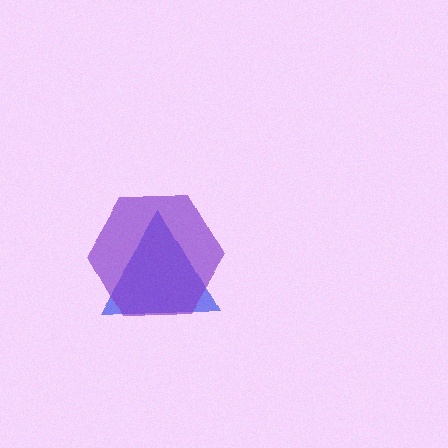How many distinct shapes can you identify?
There are 2 distinct shapes: a blue triangle, a purple hexagon.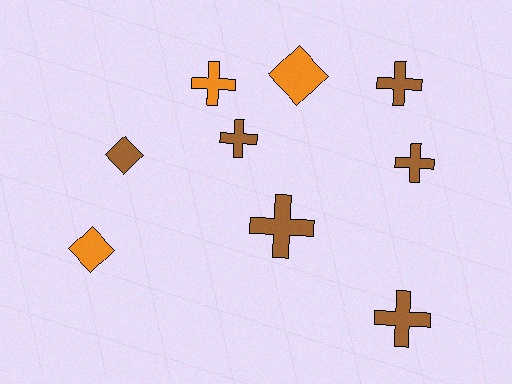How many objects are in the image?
There are 9 objects.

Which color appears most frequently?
Brown, with 6 objects.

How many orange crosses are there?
There is 1 orange cross.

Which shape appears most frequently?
Cross, with 6 objects.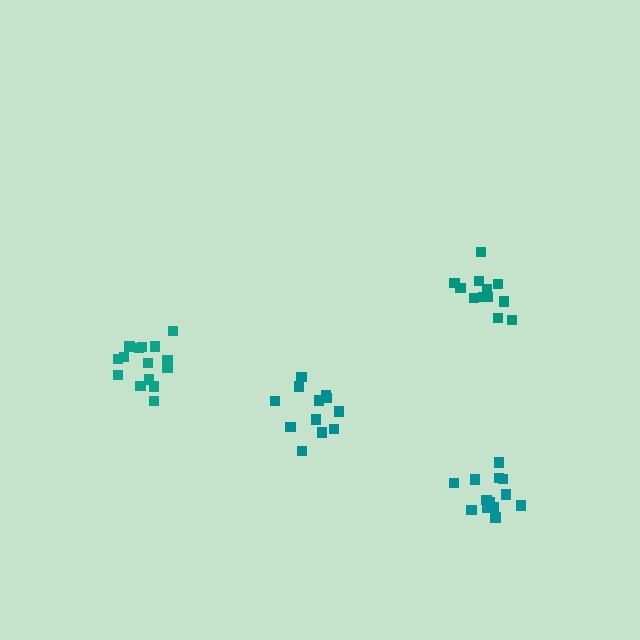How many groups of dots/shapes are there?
There are 4 groups.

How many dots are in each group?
Group 1: 12 dots, Group 2: 12 dots, Group 3: 15 dots, Group 4: 14 dots (53 total).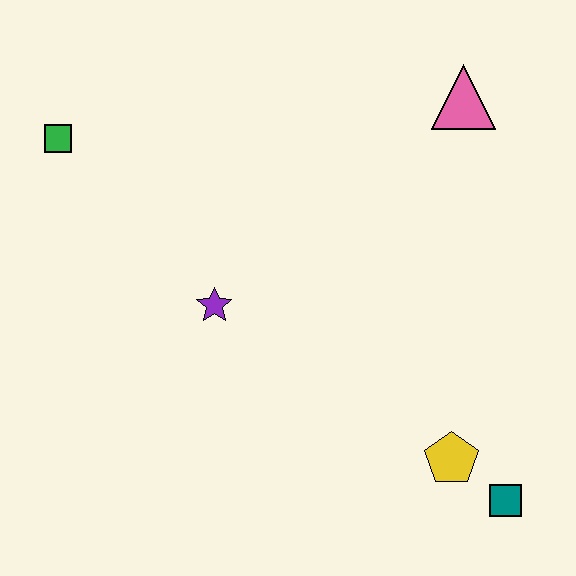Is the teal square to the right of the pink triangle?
Yes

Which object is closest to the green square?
The purple star is closest to the green square.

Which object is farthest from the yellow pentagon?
The green square is farthest from the yellow pentagon.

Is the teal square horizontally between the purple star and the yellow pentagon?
No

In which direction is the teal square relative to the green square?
The teal square is to the right of the green square.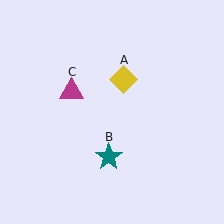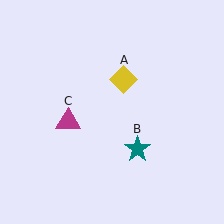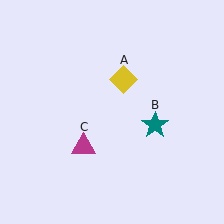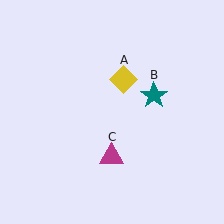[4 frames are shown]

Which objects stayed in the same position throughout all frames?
Yellow diamond (object A) remained stationary.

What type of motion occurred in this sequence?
The teal star (object B), magenta triangle (object C) rotated counterclockwise around the center of the scene.